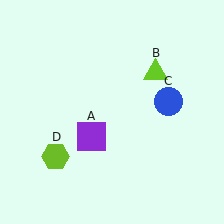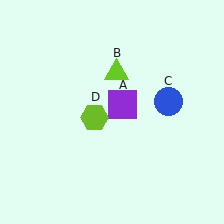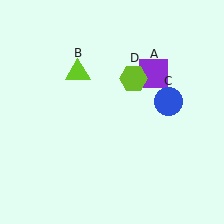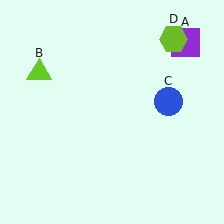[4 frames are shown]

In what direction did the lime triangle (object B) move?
The lime triangle (object B) moved left.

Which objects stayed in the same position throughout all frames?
Blue circle (object C) remained stationary.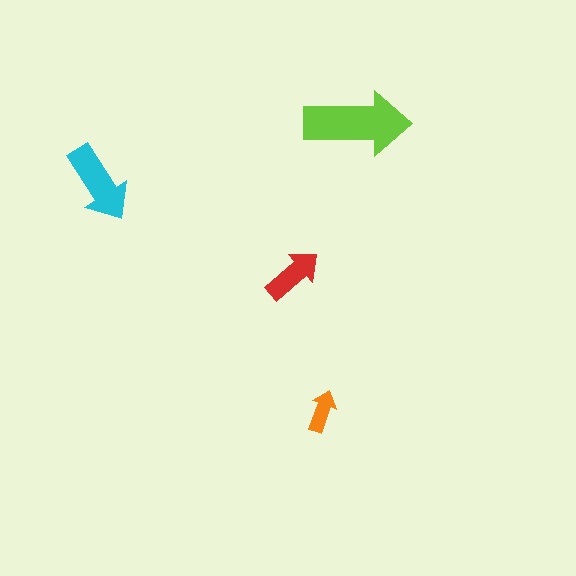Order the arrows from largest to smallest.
the lime one, the cyan one, the red one, the orange one.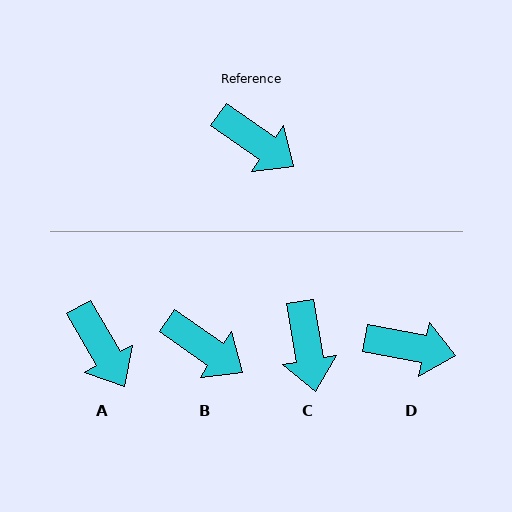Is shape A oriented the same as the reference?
No, it is off by about 25 degrees.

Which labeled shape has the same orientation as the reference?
B.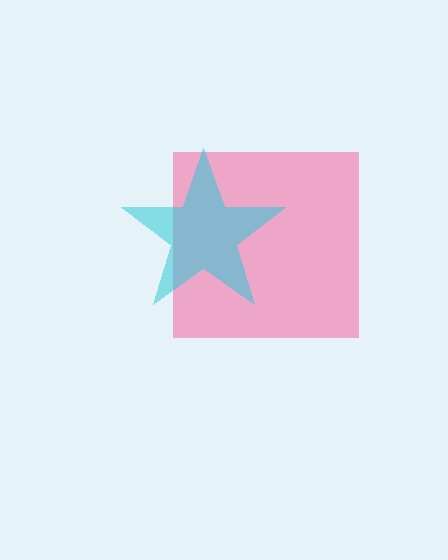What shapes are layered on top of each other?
The layered shapes are: a pink square, a cyan star.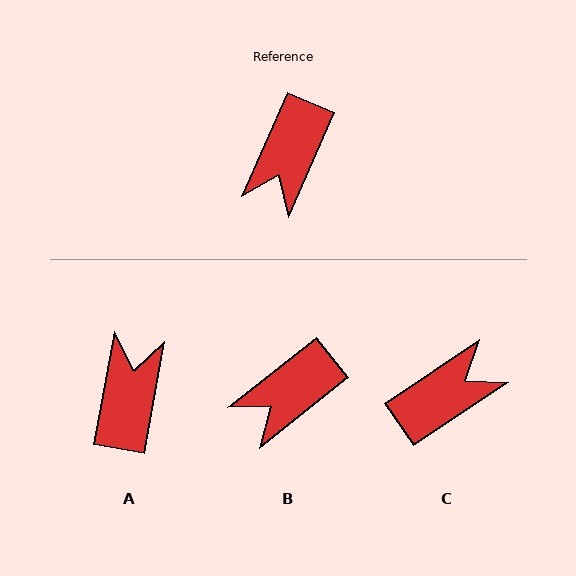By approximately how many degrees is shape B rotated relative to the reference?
Approximately 28 degrees clockwise.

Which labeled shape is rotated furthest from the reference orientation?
A, about 167 degrees away.